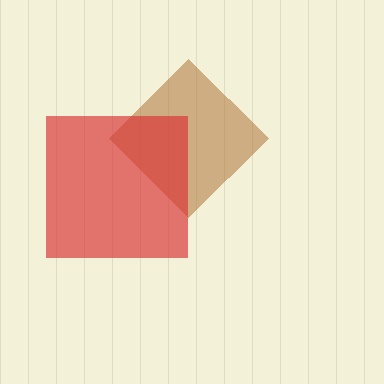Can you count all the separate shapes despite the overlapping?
Yes, there are 2 separate shapes.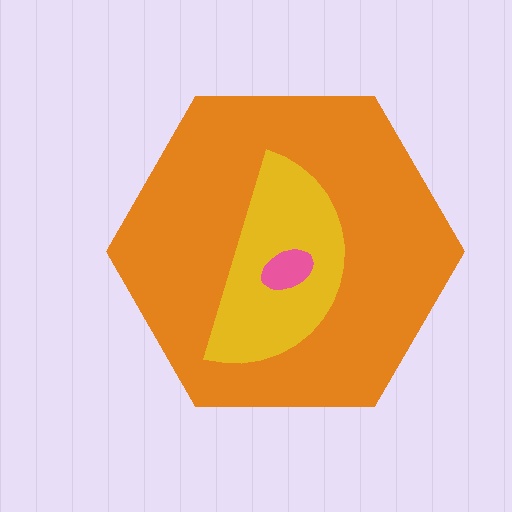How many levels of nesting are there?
3.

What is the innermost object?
The pink ellipse.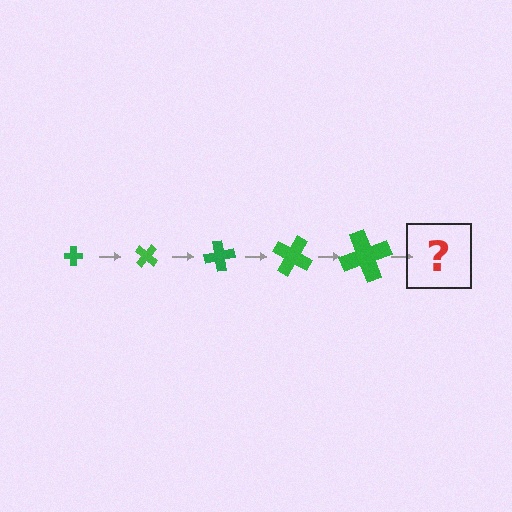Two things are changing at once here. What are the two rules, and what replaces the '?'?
The two rules are that the cross grows larger each step and it rotates 40 degrees each step. The '?' should be a cross, larger than the previous one and rotated 200 degrees from the start.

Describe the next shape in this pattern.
It should be a cross, larger than the previous one and rotated 200 degrees from the start.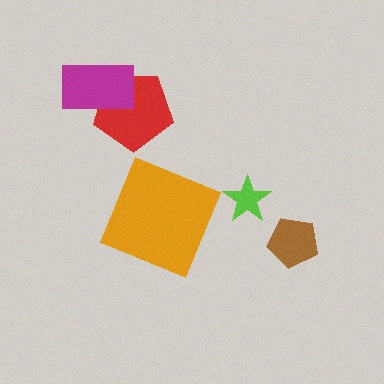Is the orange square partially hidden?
No, no other shape covers it.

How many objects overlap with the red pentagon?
1 object overlaps with the red pentagon.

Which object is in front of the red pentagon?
The magenta rectangle is in front of the red pentagon.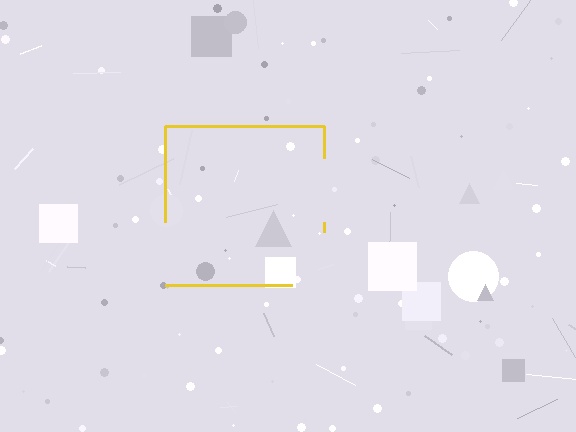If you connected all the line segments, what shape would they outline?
They would outline a square.